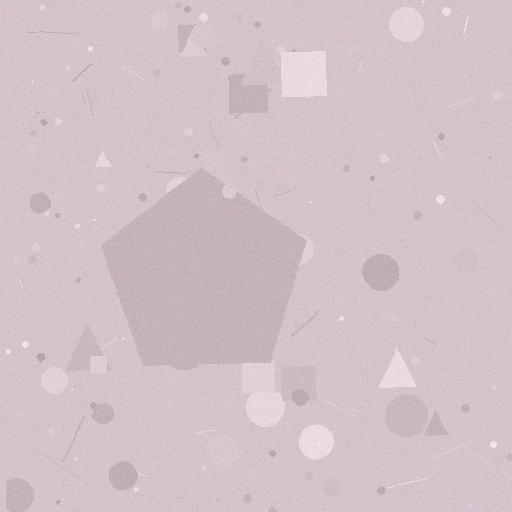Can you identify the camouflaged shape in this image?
The camouflaged shape is a pentagon.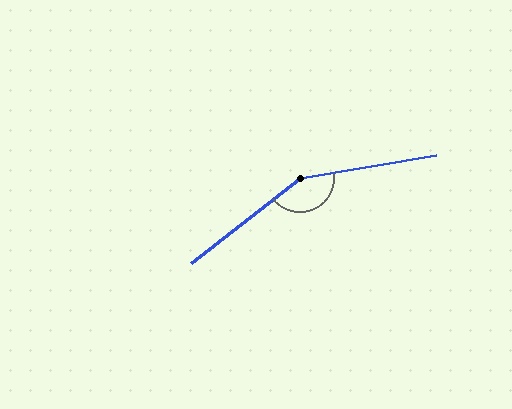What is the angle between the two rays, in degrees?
Approximately 152 degrees.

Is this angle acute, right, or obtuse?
It is obtuse.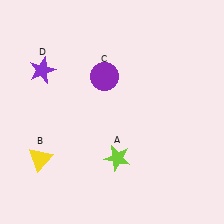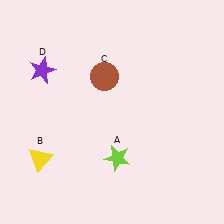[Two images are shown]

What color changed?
The circle (C) changed from purple in Image 1 to brown in Image 2.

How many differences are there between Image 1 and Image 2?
There is 1 difference between the two images.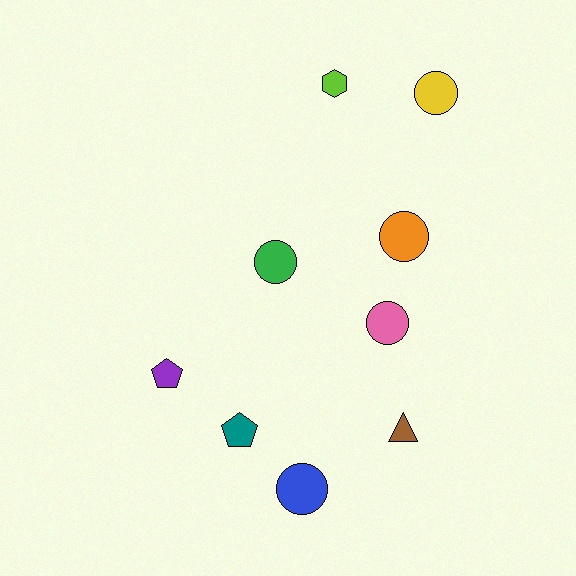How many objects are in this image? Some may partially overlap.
There are 9 objects.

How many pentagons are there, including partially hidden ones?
There are 2 pentagons.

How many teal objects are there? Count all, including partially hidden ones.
There is 1 teal object.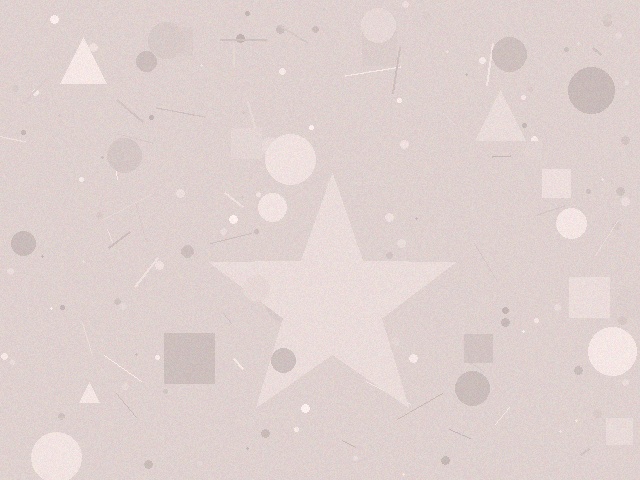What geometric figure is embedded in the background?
A star is embedded in the background.